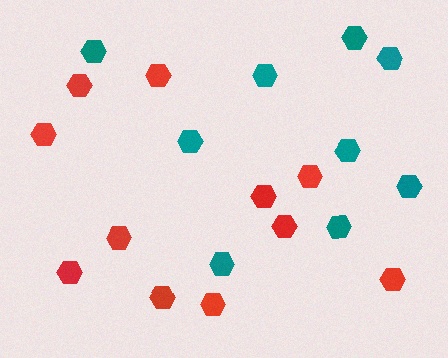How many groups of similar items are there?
There are 2 groups: one group of red hexagons (11) and one group of teal hexagons (9).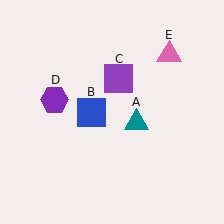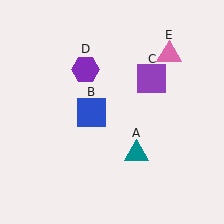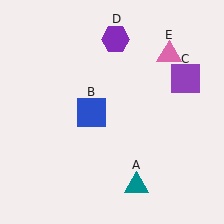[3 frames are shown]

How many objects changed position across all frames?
3 objects changed position: teal triangle (object A), purple square (object C), purple hexagon (object D).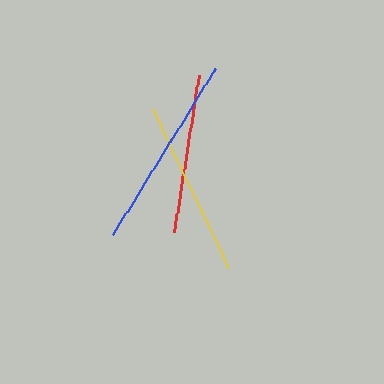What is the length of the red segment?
The red segment is approximately 158 pixels long.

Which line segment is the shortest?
The red line is the shortest at approximately 158 pixels.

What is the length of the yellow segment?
The yellow segment is approximately 175 pixels long.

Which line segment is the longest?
The blue line is the longest at approximately 196 pixels.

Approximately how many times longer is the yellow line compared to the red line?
The yellow line is approximately 1.1 times the length of the red line.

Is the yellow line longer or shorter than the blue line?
The blue line is longer than the yellow line.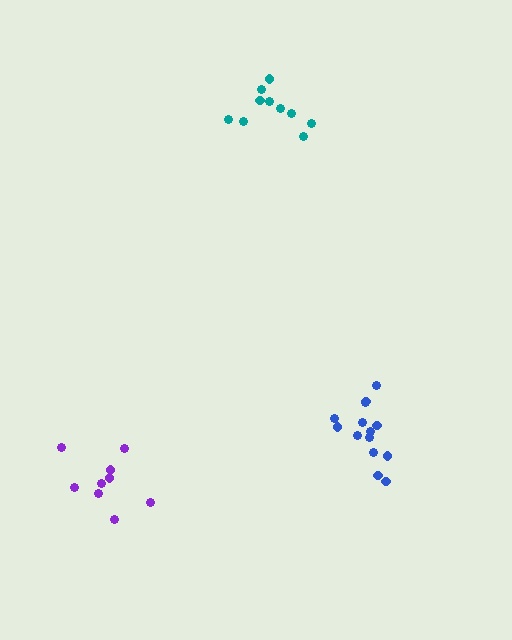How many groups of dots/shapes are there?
There are 3 groups.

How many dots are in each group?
Group 1: 9 dots, Group 2: 14 dots, Group 3: 10 dots (33 total).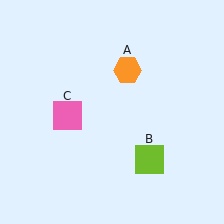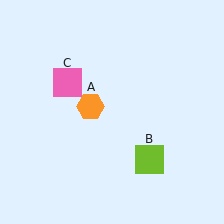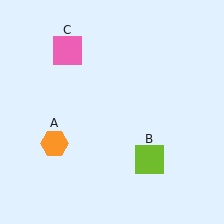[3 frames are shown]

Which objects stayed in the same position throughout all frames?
Lime square (object B) remained stationary.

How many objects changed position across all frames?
2 objects changed position: orange hexagon (object A), pink square (object C).